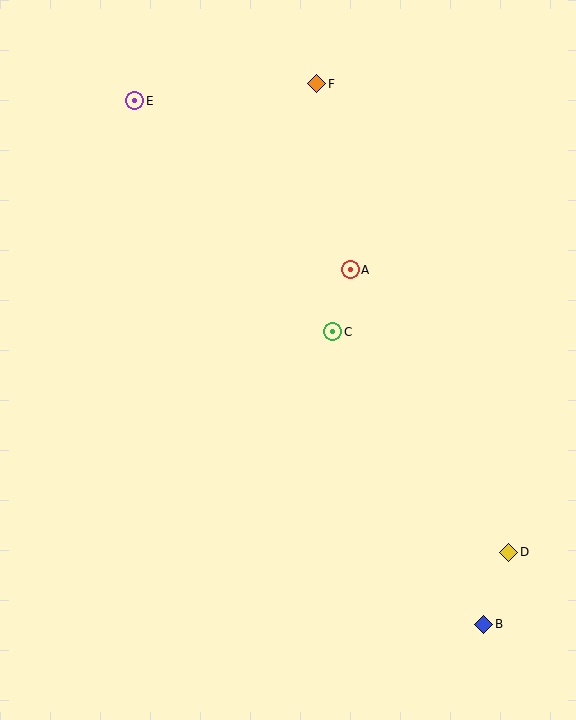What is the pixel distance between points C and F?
The distance between C and F is 248 pixels.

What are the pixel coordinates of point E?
Point E is at (135, 101).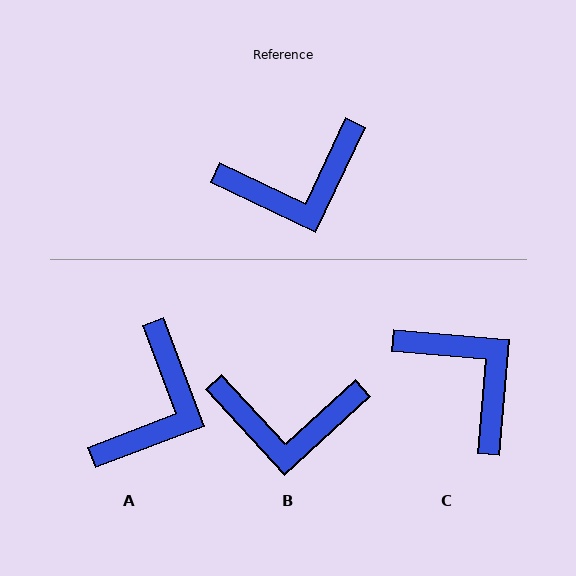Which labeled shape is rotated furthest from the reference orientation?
C, about 111 degrees away.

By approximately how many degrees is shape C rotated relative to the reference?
Approximately 111 degrees counter-clockwise.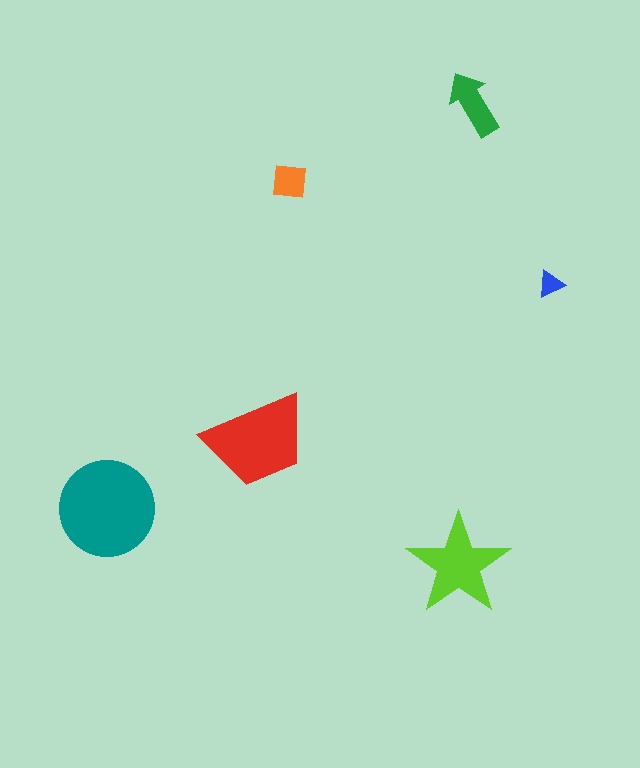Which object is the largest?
The teal circle.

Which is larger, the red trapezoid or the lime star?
The red trapezoid.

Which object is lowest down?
The lime star is bottommost.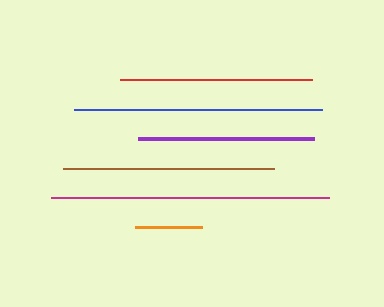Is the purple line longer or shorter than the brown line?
The brown line is longer than the purple line.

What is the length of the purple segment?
The purple segment is approximately 176 pixels long.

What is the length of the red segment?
The red segment is approximately 192 pixels long.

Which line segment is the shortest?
The orange line is the shortest at approximately 68 pixels.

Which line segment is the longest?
The magenta line is the longest at approximately 277 pixels.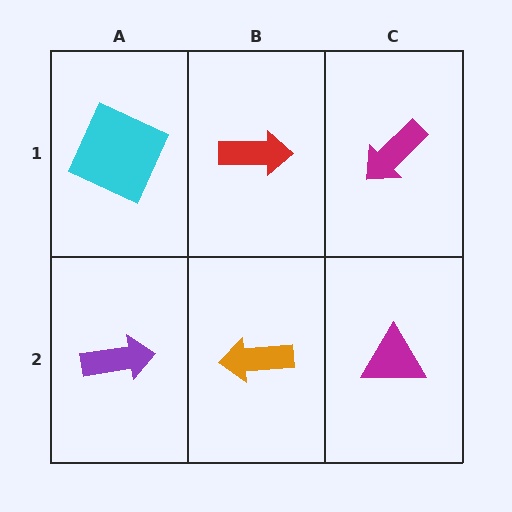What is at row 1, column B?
A red arrow.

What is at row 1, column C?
A magenta arrow.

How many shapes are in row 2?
3 shapes.